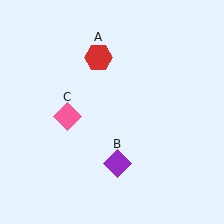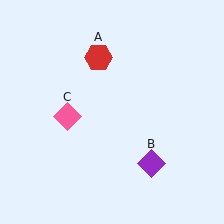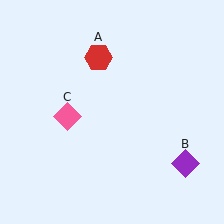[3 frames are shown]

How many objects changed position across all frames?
1 object changed position: purple diamond (object B).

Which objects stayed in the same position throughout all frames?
Red hexagon (object A) and pink diamond (object C) remained stationary.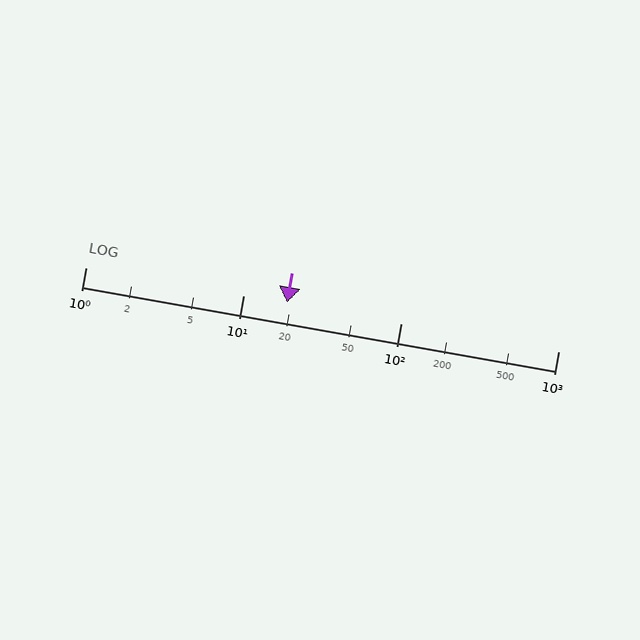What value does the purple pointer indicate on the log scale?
The pointer indicates approximately 19.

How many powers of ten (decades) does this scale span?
The scale spans 3 decades, from 1 to 1000.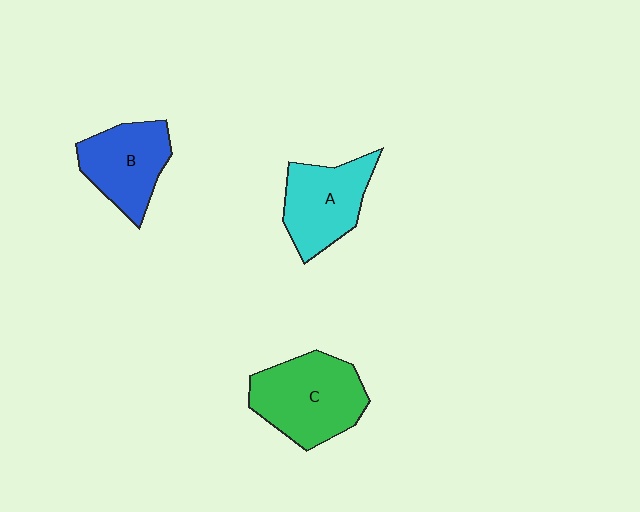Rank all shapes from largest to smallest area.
From largest to smallest: C (green), A (cyan), B (blue).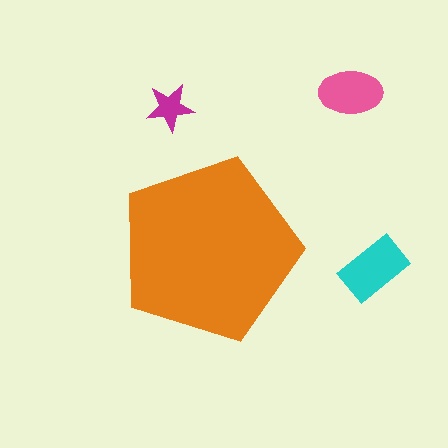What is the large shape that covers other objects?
An orange pentagon.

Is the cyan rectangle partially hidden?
No, the cyan rectangle is fully visible.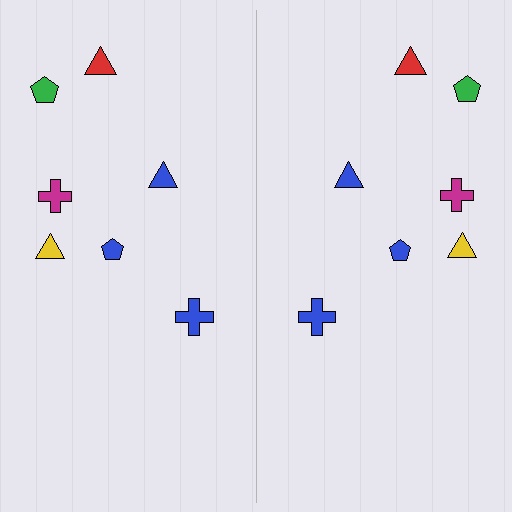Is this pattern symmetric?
Yes, this pattern has bilateral (reflection) symmetry.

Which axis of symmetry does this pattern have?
The pattern has a vertical axis of symmetry running through the center of the image.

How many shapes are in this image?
There are 14 shapes in this image.